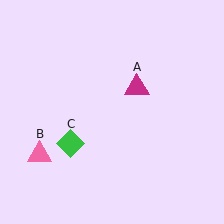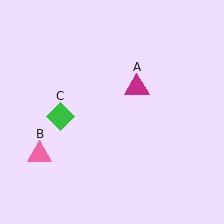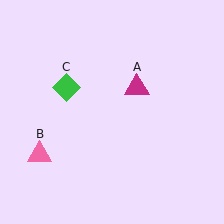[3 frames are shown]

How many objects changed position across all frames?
1 object changed position: green diamond (object C).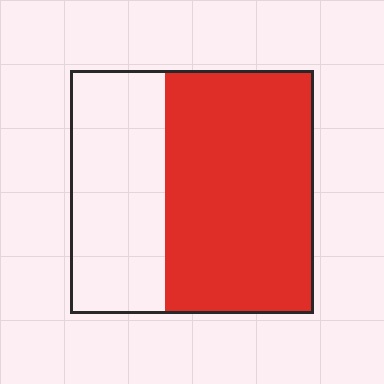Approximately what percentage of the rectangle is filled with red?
Approximately 60%.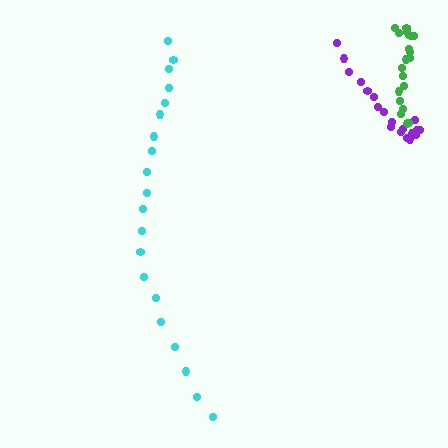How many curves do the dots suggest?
There are 3 distinct paths.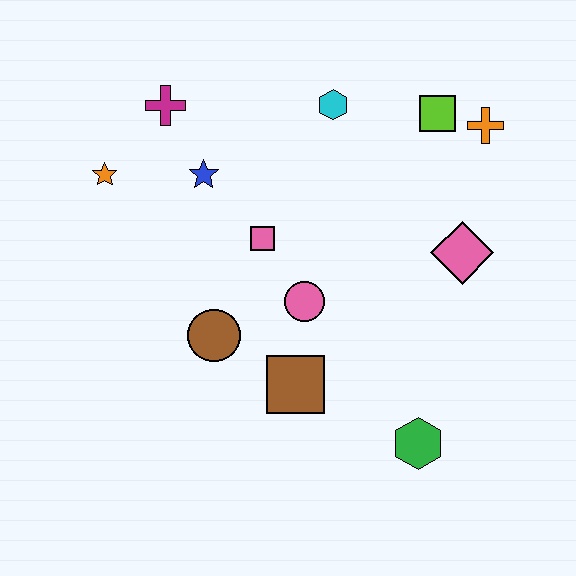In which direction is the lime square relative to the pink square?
The lime square is to the right of the pink square.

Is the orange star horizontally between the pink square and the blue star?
No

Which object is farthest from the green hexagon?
The magenta cross is farthest from the green hexagon.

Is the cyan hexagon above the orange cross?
Yes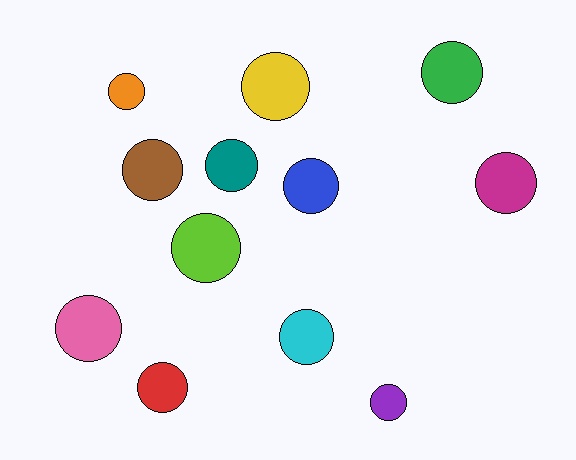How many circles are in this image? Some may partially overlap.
There are 12 circles.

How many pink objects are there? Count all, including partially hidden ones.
There is 1 pink object.